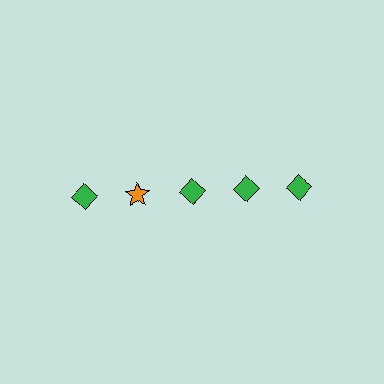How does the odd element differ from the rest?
It differs in both color (orange instead of green) and shape (star instead of diamond).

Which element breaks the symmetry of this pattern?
The orange star in the top row, second from left column breaks the symmetry. All other shapes are green diamonds.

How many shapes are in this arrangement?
There are 5 shapes arranged in a grid pattern.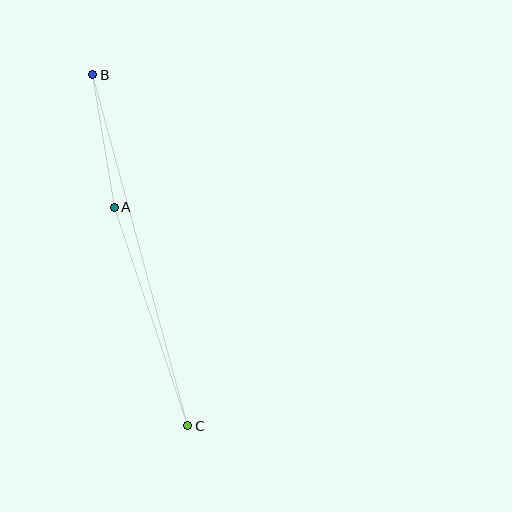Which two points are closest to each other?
Points A and B are closest to each other.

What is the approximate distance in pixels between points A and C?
The distance between A and C is approximately 231 pixels.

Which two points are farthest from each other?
Points B and C are farthest from each other.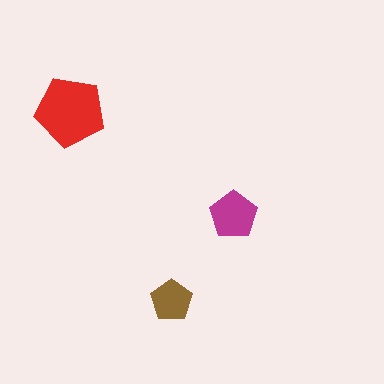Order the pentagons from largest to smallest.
the red one, the magenta one, the brown one.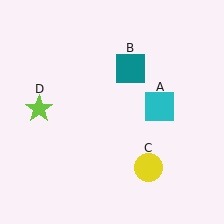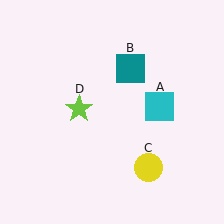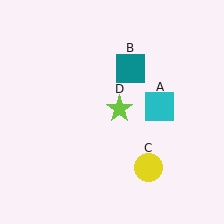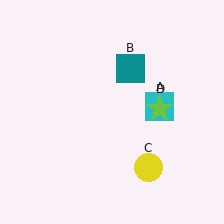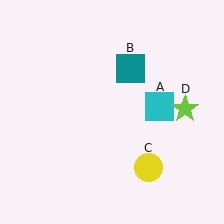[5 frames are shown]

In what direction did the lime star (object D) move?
The lime star (object D) moved right.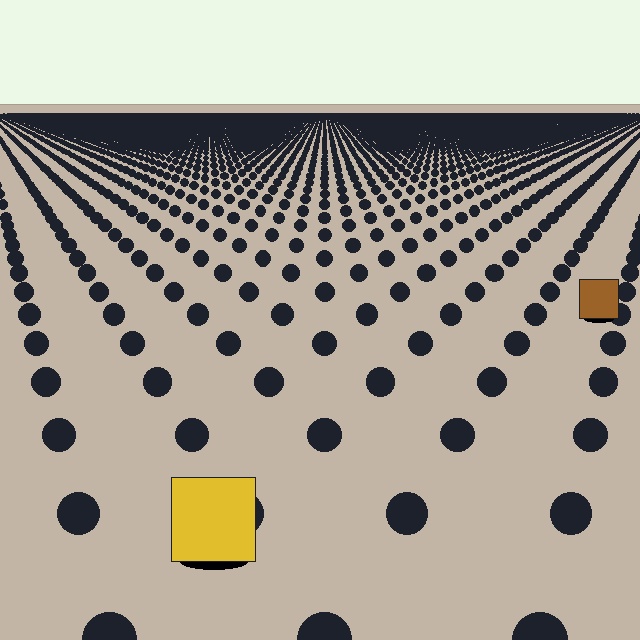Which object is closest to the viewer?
The yellow square is closest. The texture marks near it are larger and more spread out.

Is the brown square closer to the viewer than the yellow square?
No. The yellow square is closer — you can tell from the texture gradient: the ground texture is coarser near it.